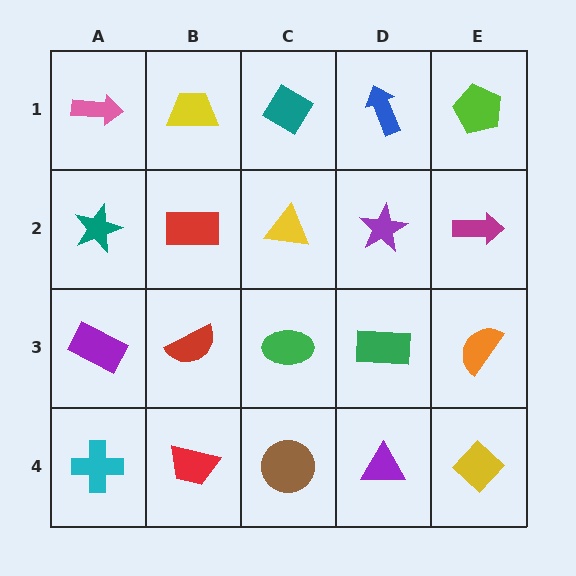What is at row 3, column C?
A green ellipse.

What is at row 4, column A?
A cyan cross.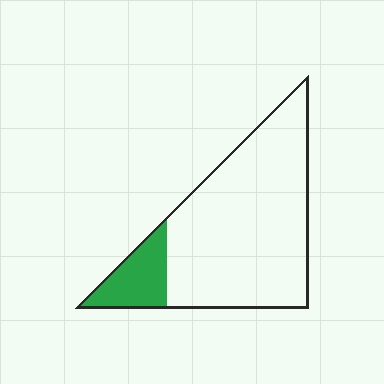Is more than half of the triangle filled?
No.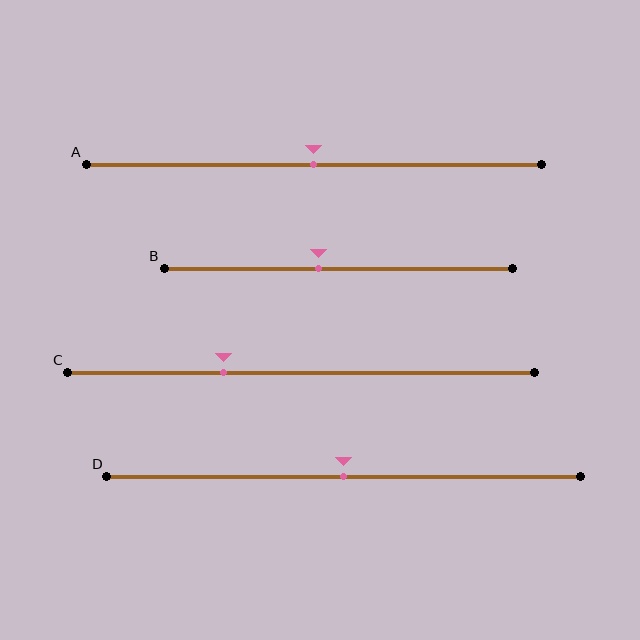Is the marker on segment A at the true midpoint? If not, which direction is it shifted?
Yes, the marker on segment A is at the true midpoint.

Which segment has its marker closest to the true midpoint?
Segment A has its marker closest to the true midpoint.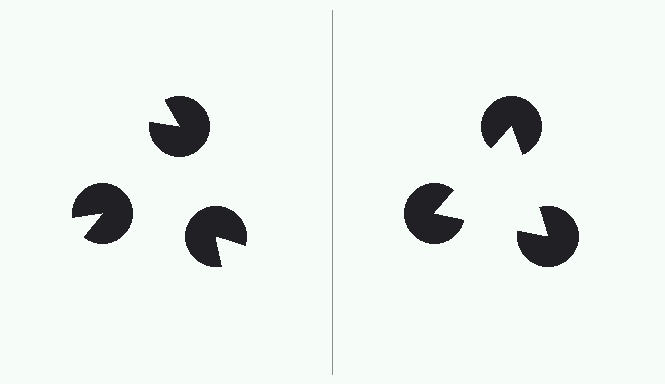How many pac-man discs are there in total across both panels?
6 — 3 on each side.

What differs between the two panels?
The pac-man discs are positioned identically on both sides; only the wedge orientations differ. On the right they align to a triangle; on the left they are misaligned.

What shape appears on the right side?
An illusory triangle.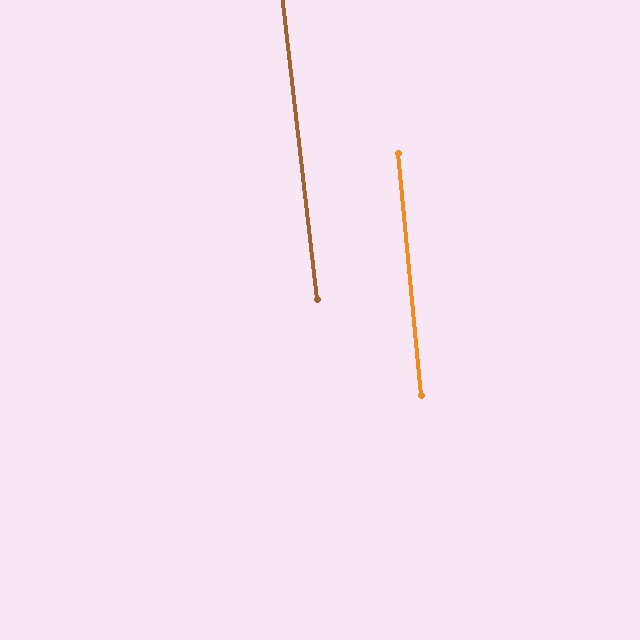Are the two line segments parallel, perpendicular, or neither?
Parallel — their directions differ by only 1.3°.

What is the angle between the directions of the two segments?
Approximately 1 degree.